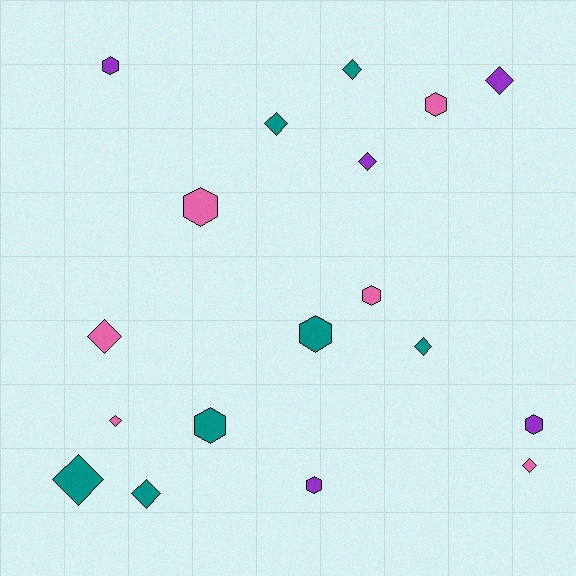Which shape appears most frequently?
Diamond, with 10 objects.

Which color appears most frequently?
Teal, with 7 objects.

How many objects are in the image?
There are 18 objects.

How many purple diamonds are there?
There are 2 purple diamonds.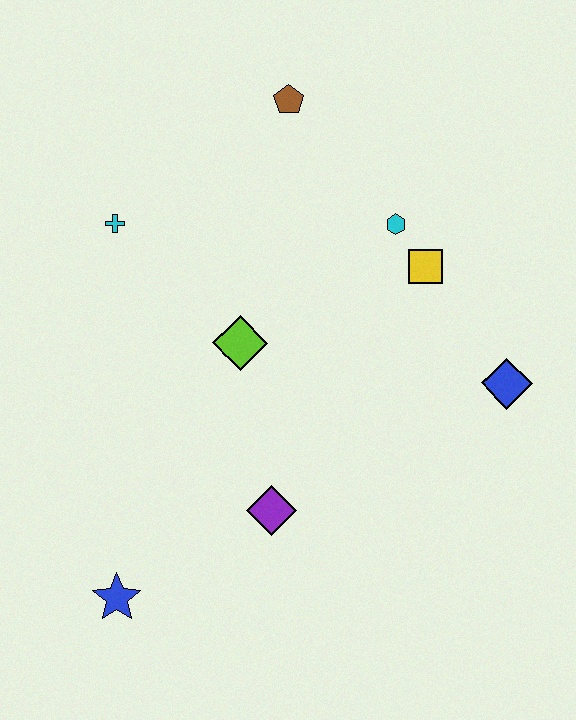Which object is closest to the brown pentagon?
The cyan hexagon is closest to the brown pentagon.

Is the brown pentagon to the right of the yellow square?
No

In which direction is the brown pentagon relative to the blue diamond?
The brown pentagon is above the blue diamond.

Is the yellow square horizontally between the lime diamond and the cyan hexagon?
No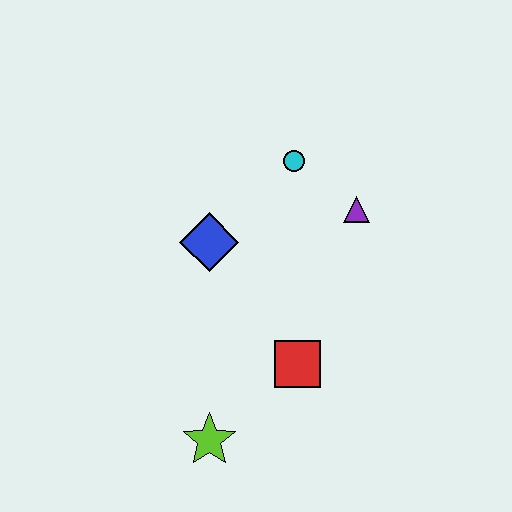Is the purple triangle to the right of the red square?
Yes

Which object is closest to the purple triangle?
The cyan circle is closest to the purple triangle.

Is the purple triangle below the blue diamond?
No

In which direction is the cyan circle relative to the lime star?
The cyan circle is above the lime star.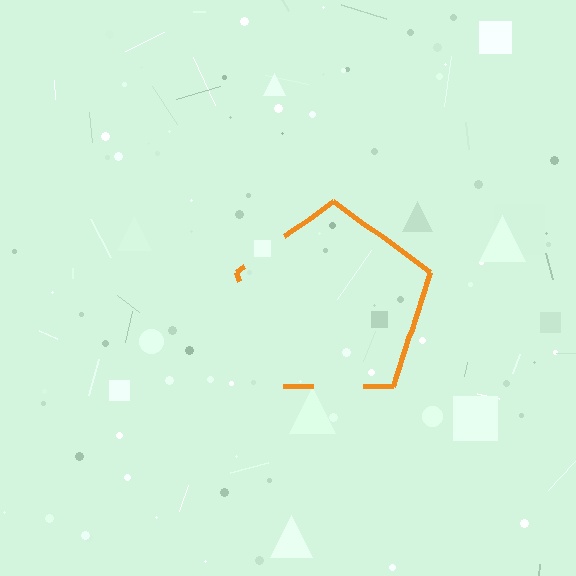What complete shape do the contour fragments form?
The contour fragments form a pentagon.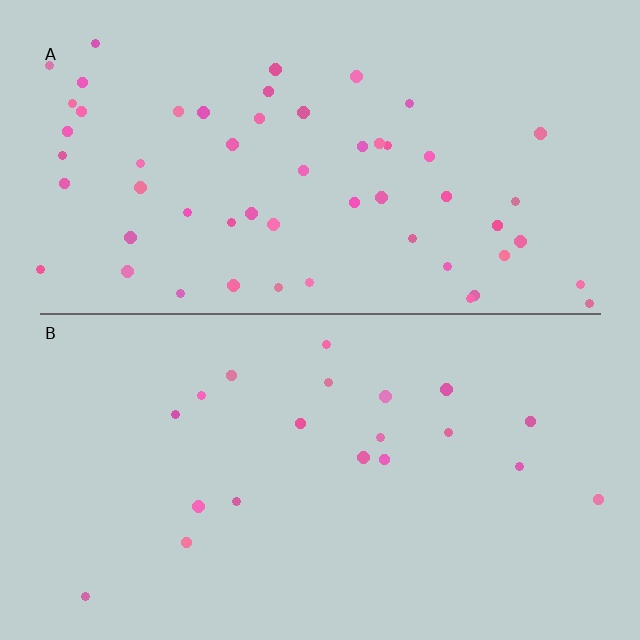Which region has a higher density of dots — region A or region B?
A (the top).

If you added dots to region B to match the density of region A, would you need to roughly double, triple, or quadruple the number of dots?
Approximately triple.